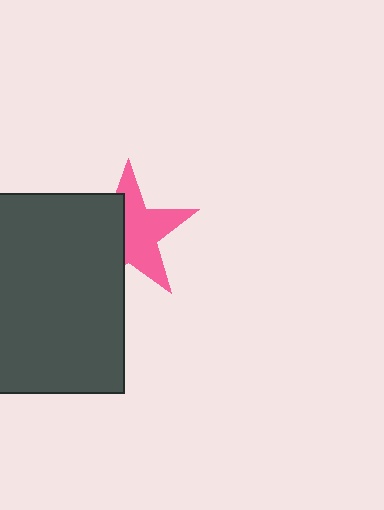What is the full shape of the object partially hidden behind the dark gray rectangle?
The partially hidden object is a pink star.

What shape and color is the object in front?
The object in front is a dark gray rectangle.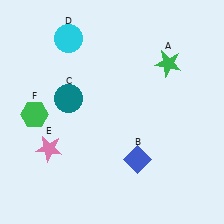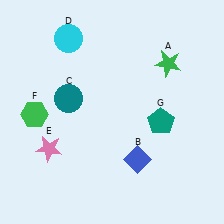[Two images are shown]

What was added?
A teal pentagon (G) was added in Image 2.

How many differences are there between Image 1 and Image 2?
There is 1 difference between the two images.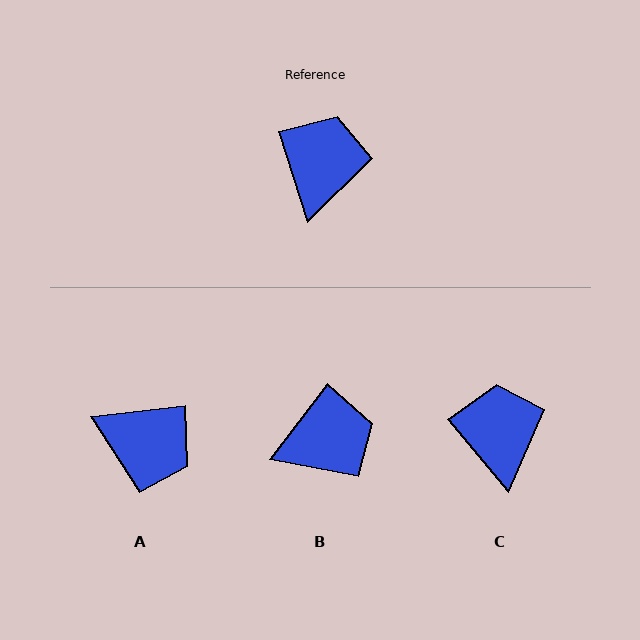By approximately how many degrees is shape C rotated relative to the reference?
Approximately 22 degrees counter-clockwise.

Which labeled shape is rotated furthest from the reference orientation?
A, about 102 degrees away.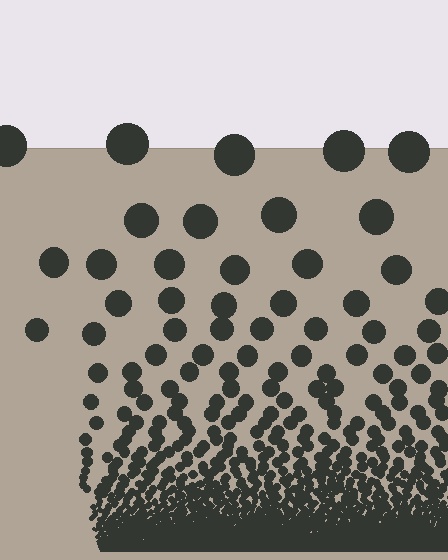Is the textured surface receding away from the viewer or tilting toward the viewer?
The surface appears to tilt toward the viewer. Texture elements get larger and sparser toward the top.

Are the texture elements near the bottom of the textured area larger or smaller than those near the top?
Smaller. The gradient is inverted — elements near the bottom are smaller and denser.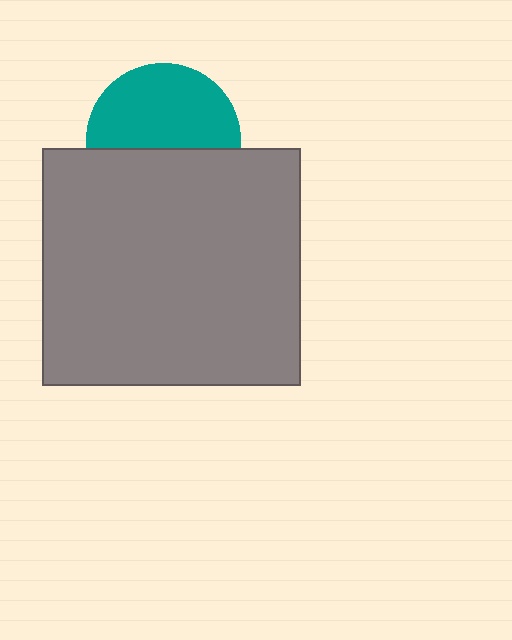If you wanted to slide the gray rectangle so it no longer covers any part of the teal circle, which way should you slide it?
Slide it down — that is the most direct way to separate the two shapes.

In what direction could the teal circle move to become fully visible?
The teal circle could move up. That would shift it out from behind the gray rectangle entirely.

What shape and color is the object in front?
The object in front is a gray rectangle.